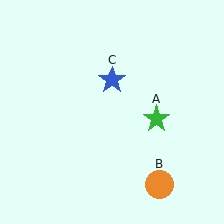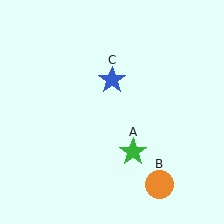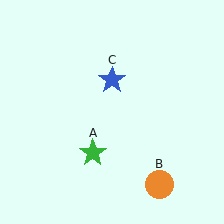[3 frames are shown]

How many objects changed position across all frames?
1 object changed position: green star (object A).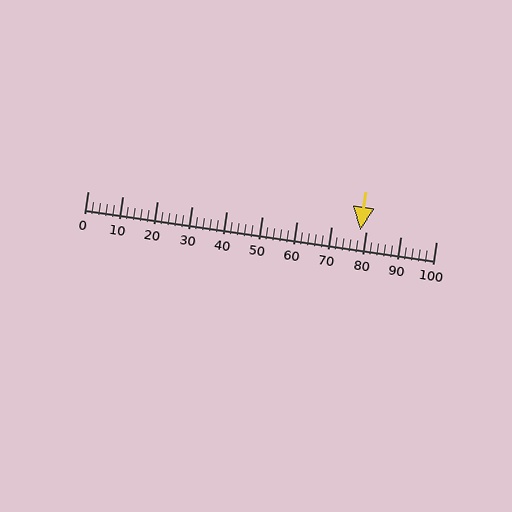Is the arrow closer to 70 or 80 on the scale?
The arrow is closer to 80.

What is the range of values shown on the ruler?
The ruler shows values from 0 to 100.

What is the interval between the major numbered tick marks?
The major tick marks are spaced 10 units apart.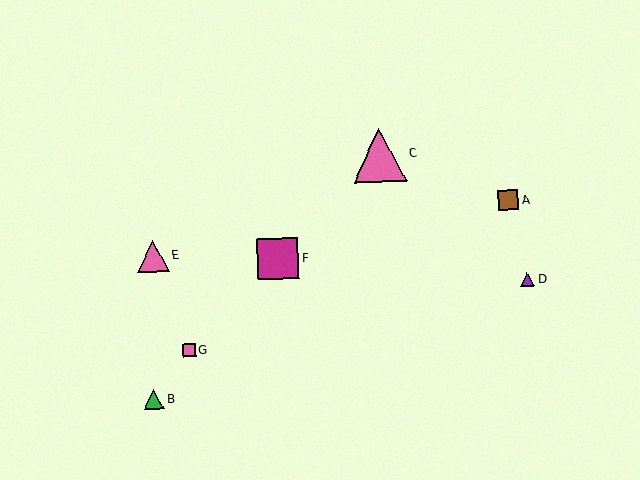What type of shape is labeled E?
Shape E is a pink triangle.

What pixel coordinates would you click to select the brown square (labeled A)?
Click at (508, 200) to select the brown square A.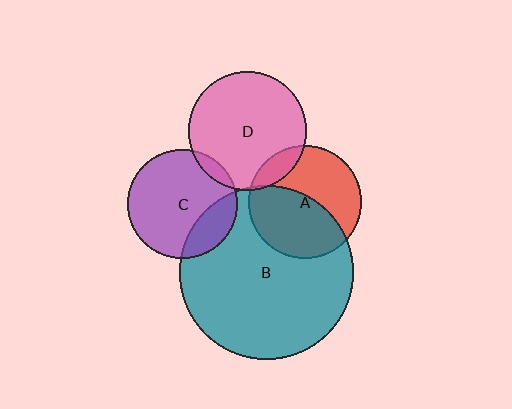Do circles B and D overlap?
Yes.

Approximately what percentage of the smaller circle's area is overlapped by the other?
Approximately 5%.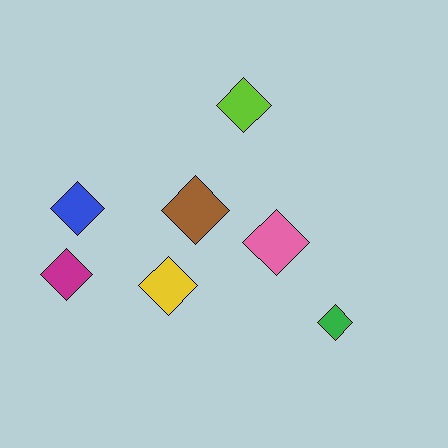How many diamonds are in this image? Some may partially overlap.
There are 7 diamonds.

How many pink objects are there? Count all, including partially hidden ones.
There is 1 pink object.